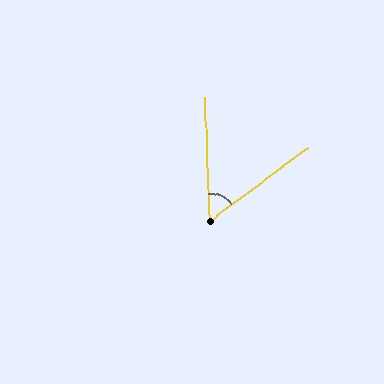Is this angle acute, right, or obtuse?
It is acute.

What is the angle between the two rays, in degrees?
Approximately 55 degrees.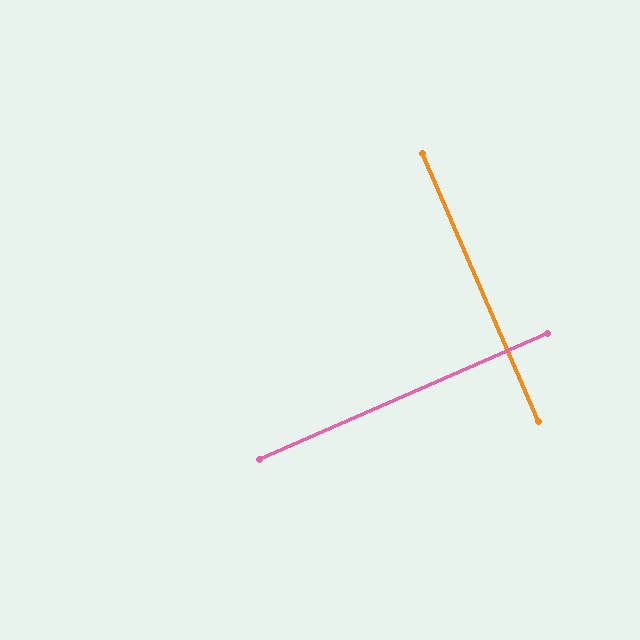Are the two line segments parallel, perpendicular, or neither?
Perpendicular — they meet at approximately 90°.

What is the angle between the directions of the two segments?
Approximately 90 degrees.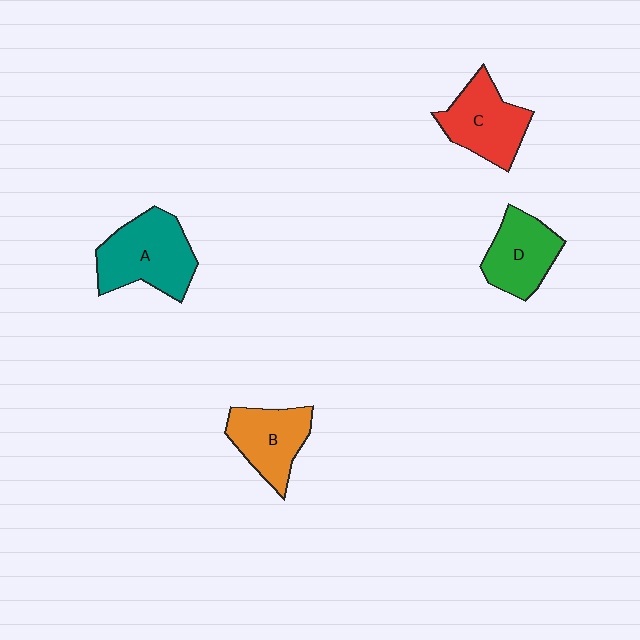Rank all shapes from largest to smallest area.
From largest to smallest: A (teal), C (red), B (orange), D (green).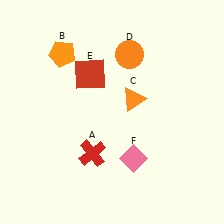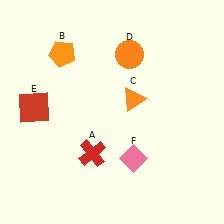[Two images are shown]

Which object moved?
The red square (E) moved left.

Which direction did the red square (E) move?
The red square (E) moved left.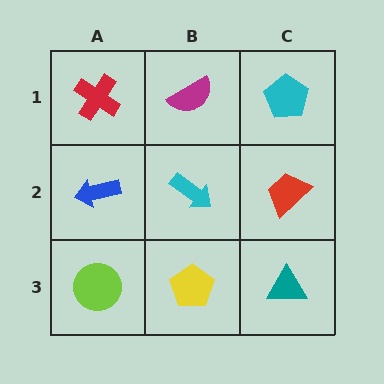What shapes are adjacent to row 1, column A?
A blue arrow (row 2, column A), a magenta semicircle (row 1, column B).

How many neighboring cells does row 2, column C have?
3.